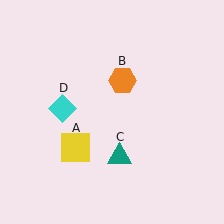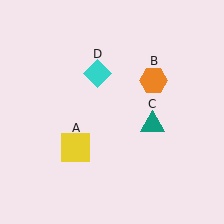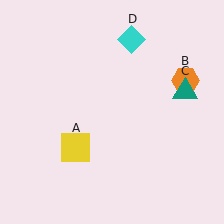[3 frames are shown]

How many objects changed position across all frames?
3 objects changed position: orange hexagon (object B), teal triangle (object C), cyan diamond (object D).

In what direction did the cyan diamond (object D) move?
The cyan diamond (object D) moved up and to the right.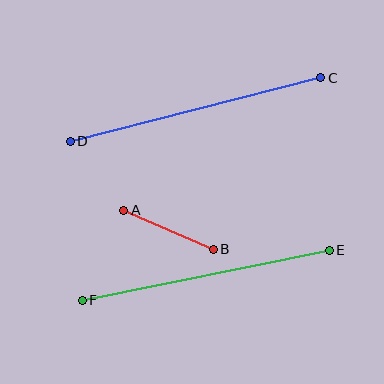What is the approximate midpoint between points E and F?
The midpoint is at approximately (206, 275) pixels.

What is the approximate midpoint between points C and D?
The midpoint is at approximately (195, 109) pixels.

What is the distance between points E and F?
The distance is approximately 252 pixels.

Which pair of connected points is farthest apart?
Points C and D are farthest apart.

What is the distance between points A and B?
The distance is approximately 97 pixels.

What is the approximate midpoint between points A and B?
The midpoint is at approximately (169, 230) pixels.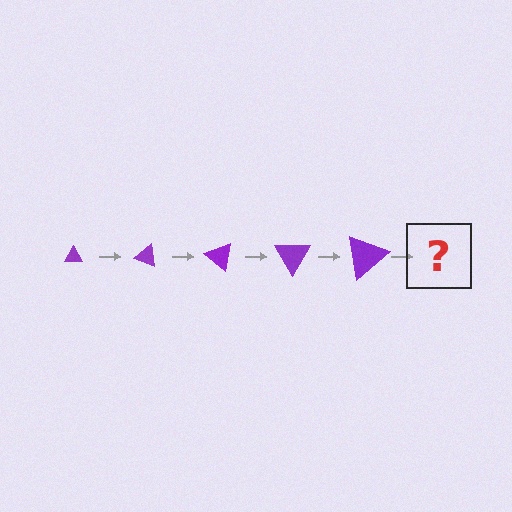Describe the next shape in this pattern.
It should be a triangle, larger than the previous one and rotated 100 degrees from the start.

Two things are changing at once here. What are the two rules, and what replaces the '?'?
The two rules are that the triangle grows larger each step and it rotates 20 degrees each step. The '?' should be a triangle, larger than the previous one and rotated 100 degrees from the start.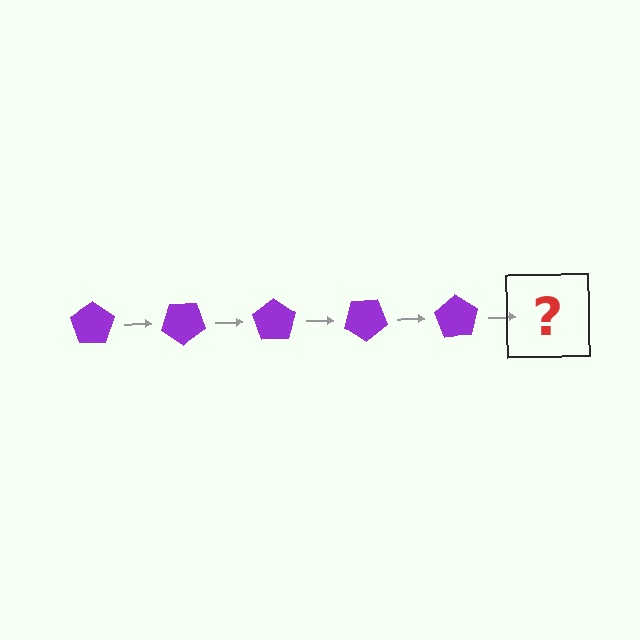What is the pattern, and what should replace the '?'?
The pattern is that the pentagon rotates 35 degrees each step. The '?' should be a purple pentagon rotated 175 degrees.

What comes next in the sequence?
The next element should be a purple pentagon rotated 175 degrees.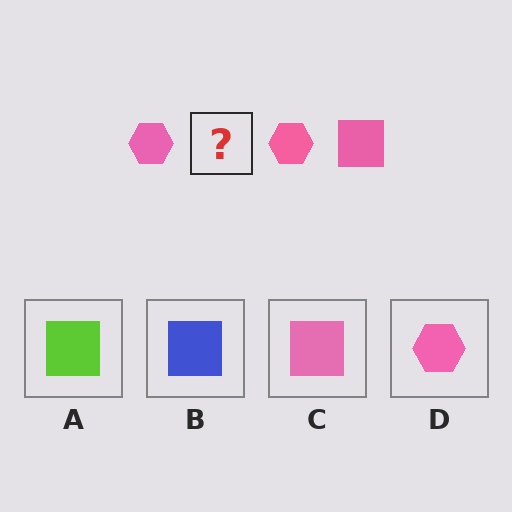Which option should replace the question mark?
Option C.